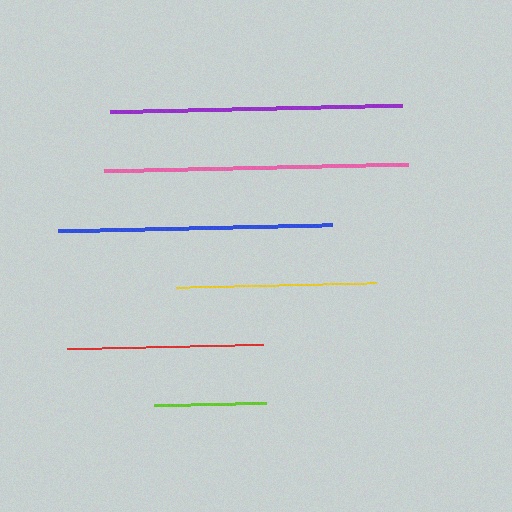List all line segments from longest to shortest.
From longest to shortest: pink, purple, blue, yellow, red, lime.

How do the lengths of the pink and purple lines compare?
The pink and purple lines are approximately the same length.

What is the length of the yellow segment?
The yellow segment is approximately 200 pixels long.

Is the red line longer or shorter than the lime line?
The red line is longer than the lime line.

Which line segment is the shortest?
The lime line is the shortest at approximately 112 pixels.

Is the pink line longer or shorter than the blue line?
The pink line is longer than the blue line.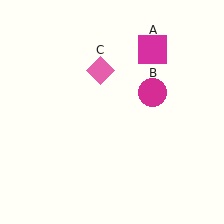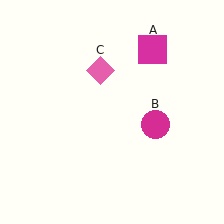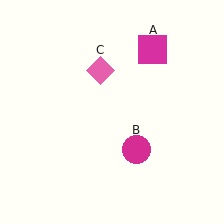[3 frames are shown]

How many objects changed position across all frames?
1 object changed position: magenta circle (object B).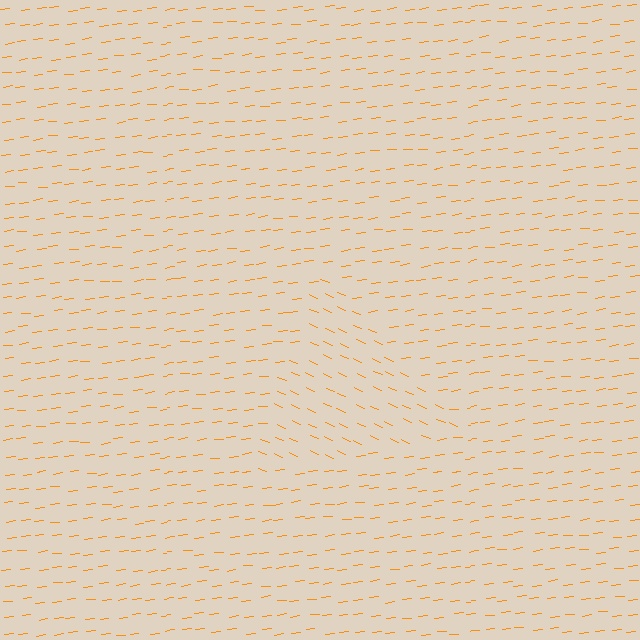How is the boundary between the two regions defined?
The boundary is defined purely by a change in line orientation (approximately 30 degrees difference). All lines are the same color and thickness.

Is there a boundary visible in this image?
Yes, there is a texture boundary formed by a change in line orientation.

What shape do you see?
I see a triangle.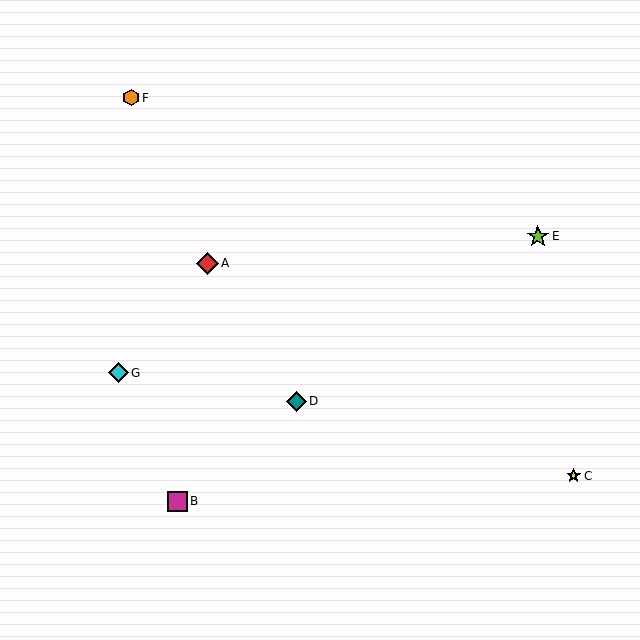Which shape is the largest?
The lime star (labeled E) is the largest.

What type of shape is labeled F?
Shape F is an orange hexagon.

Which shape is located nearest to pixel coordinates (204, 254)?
The red diamond (labeled A) at (208, 263) is nearest to that location.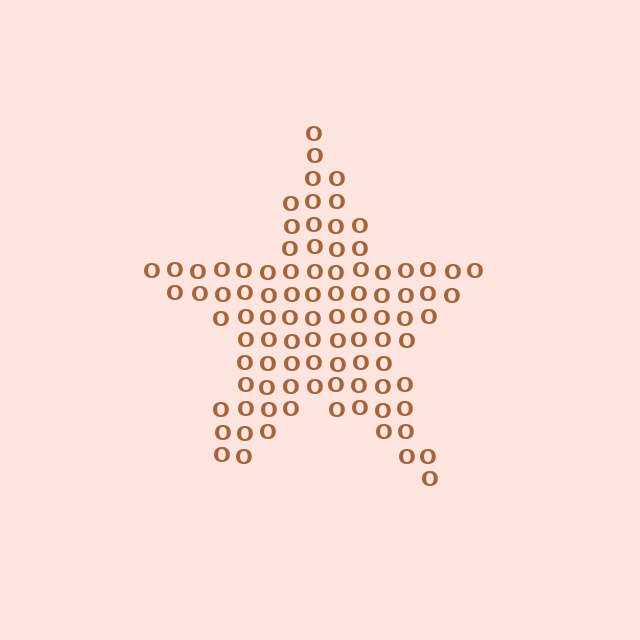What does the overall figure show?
The overall figure shows a star.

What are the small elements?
The small elements are letter O's.